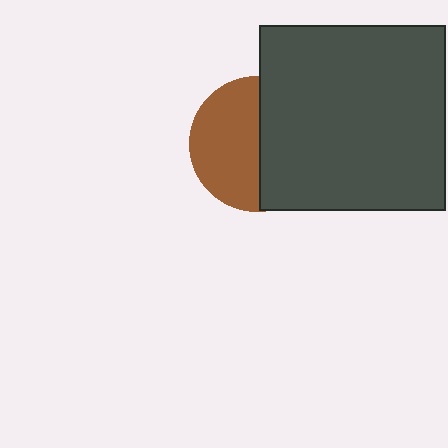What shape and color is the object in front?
The object in front is a dark gray square.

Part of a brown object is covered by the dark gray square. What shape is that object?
It is a circle.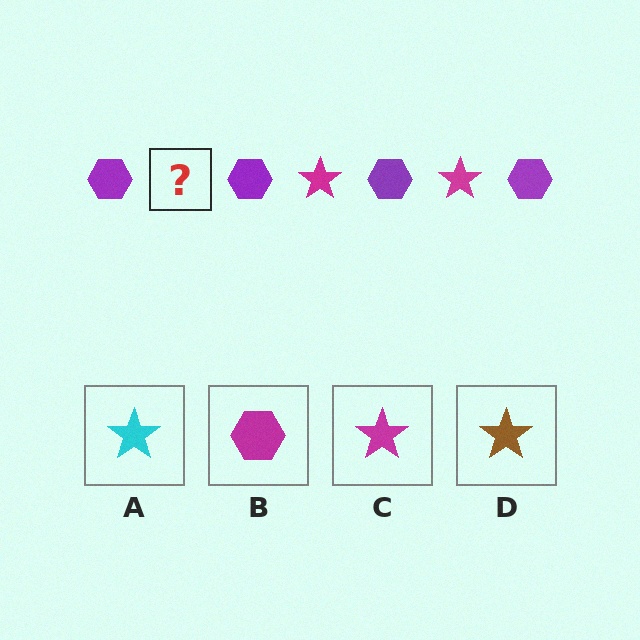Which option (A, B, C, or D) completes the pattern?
C.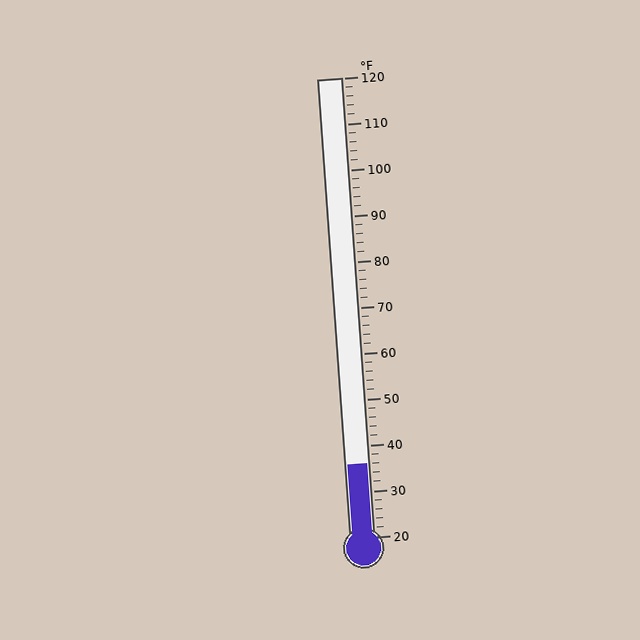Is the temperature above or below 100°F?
The temperature is below 100°F.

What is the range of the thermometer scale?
The thermometer scale ranges from 20°F to 120°F.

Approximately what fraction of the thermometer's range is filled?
The thermometer is filled to approximately 15% of its range.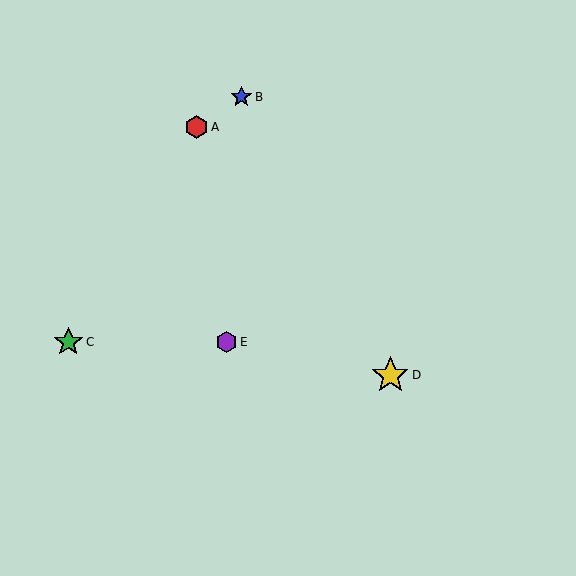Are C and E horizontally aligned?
Yes, both are at y≈342.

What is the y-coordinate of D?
Object D is at y≈375.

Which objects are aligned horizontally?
Objects C, E are aligned horizontally.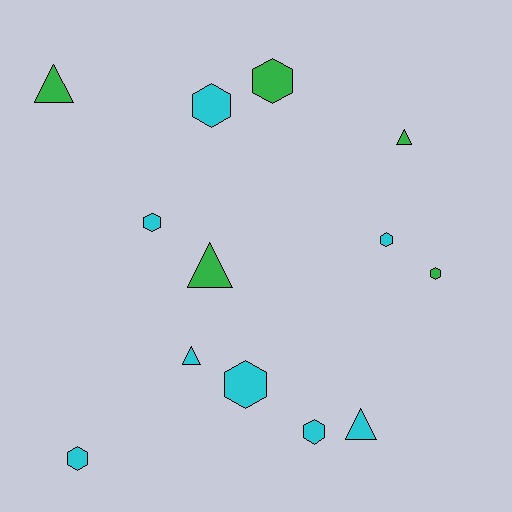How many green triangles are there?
There are 3 green triangles.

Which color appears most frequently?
Cyan, with 8 objects.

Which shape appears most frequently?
Hexagon, with 8 objects.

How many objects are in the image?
There are 13 objects.